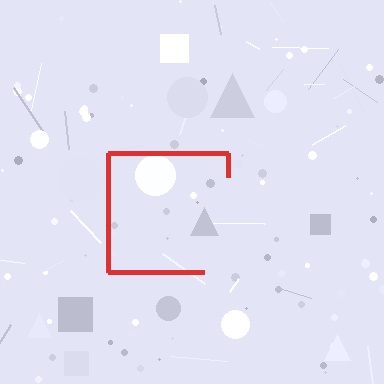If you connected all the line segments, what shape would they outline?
They would outline a square.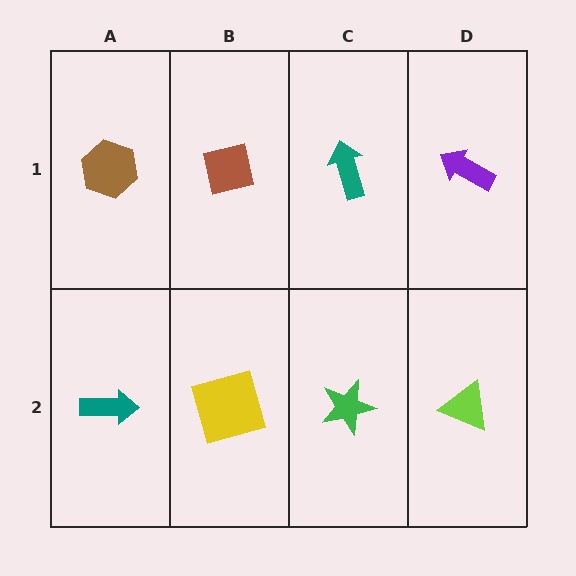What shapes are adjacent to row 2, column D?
A purple arrow (row 1, column D), a green star (row 2, column C).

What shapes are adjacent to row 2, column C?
A teal arrow (row 1, column C), a yellow square (row 2, column B), a lime triangle (row 2, column D).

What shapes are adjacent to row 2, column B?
A brown square (row 1, column B), a teal arrow (row 2, column A), a green star (row 2, column C).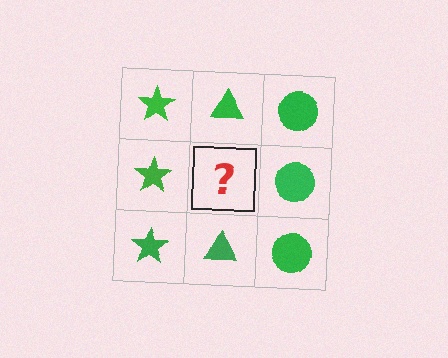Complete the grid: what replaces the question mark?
The question mark should be replaced with a green triangle.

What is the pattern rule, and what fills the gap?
The rule is that each column has a consistent shape. The gap should be filled with a green triangle.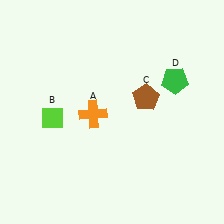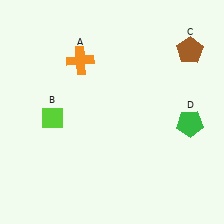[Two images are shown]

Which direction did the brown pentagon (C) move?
The brown pentagon (C) moved up.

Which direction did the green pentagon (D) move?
The green pentagon (D) moved down.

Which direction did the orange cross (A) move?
The orange cross (A) moved up.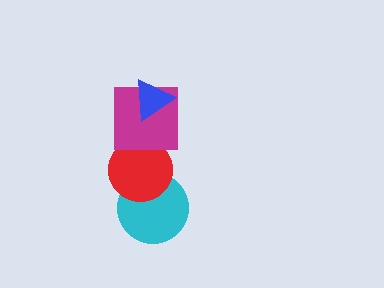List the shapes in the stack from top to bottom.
From top to bottom: the blue triangle, the magenta square, the red circle, the cyan circle.